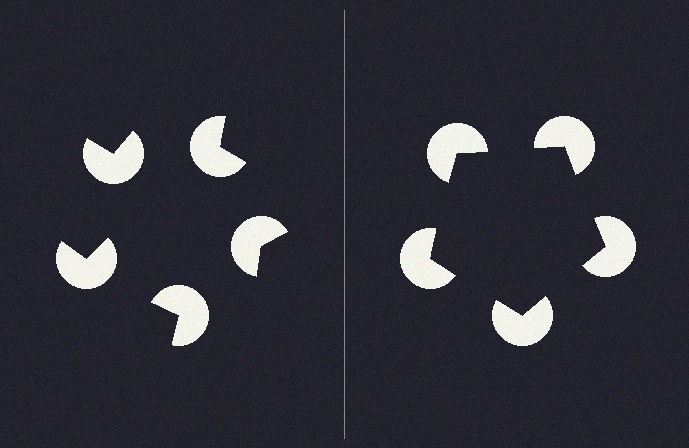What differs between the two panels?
The pac-man discs are positioned identically on both sides; only the wedge orientations differ. On the right they align to a pentagon; on the left they are misaligned.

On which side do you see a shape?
An illusory pentagon appears on the right side. On the left side the wedge cuts are rotated, so no coherent shape forms.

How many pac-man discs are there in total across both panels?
10 — 5 on each side.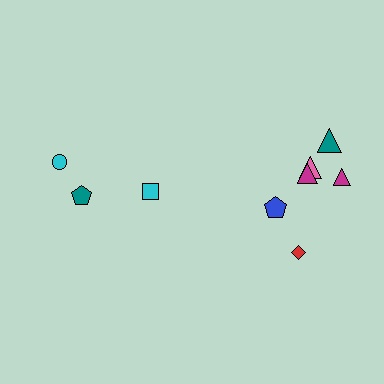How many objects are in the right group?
There are 6 objects.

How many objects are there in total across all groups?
There are 9 objects.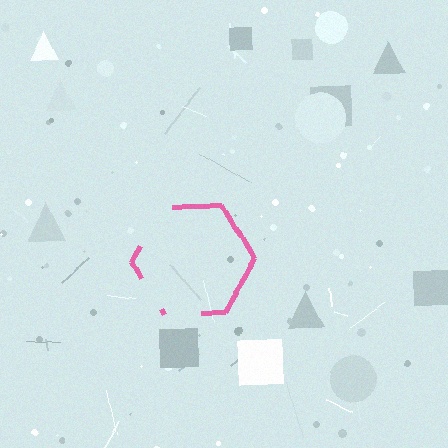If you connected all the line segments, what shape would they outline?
They would outline a hexagon.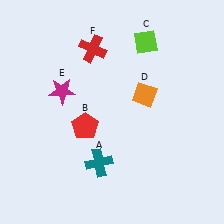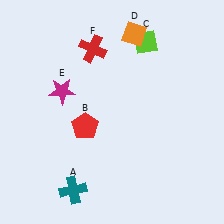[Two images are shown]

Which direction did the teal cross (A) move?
The teal cross (A) moved down.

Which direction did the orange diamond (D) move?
The orange diamond (D) moved up.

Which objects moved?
The objects that moved are: the teal cross (A), the orange diamond (D).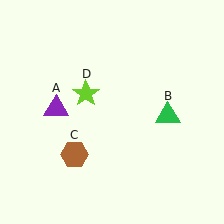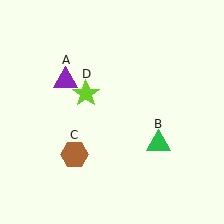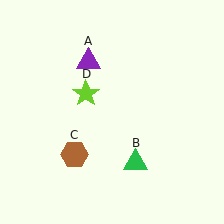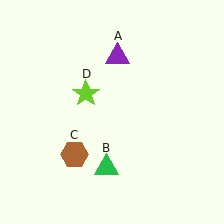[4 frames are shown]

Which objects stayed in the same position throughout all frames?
Brown hexagon (object C) and lime star (object D) remained stationary.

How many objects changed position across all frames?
2 objects changed position: purple triangle (object A), green triangle (object B).